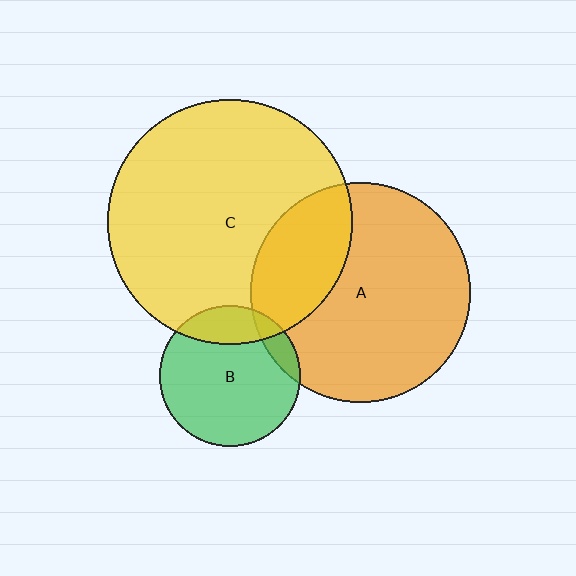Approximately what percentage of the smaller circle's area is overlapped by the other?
Approximately 30%.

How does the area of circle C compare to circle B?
Approximately 3.0 times.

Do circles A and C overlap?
Yes.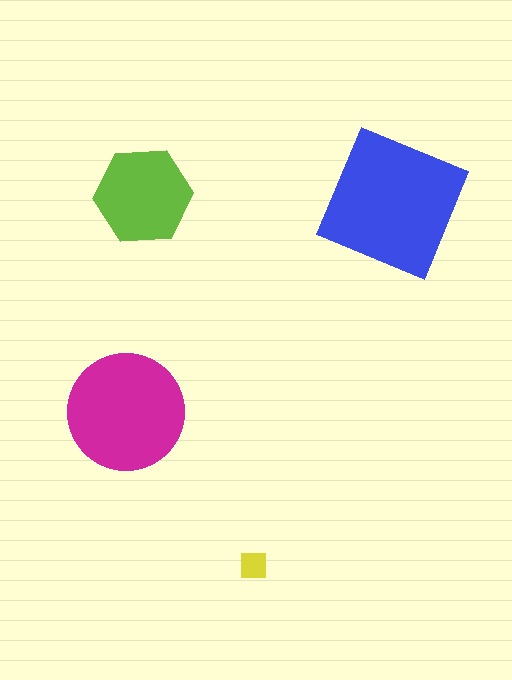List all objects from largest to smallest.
The blue square, the magenta circle, the lime hexagon, the yellow square.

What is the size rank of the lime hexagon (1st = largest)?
3rd.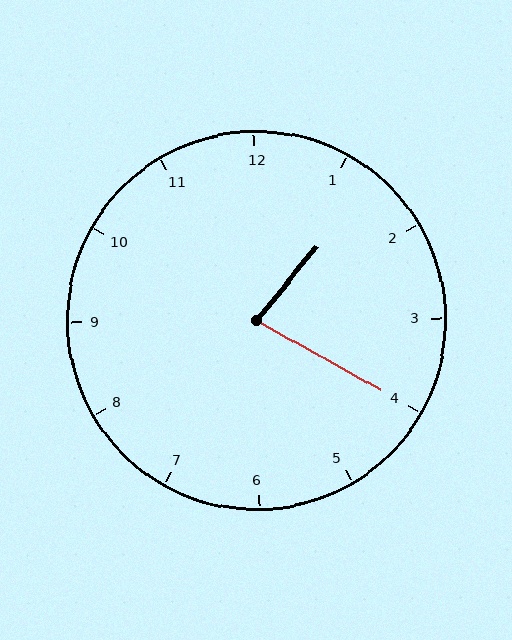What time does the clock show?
1:20.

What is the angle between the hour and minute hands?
Approximately 80 degrees.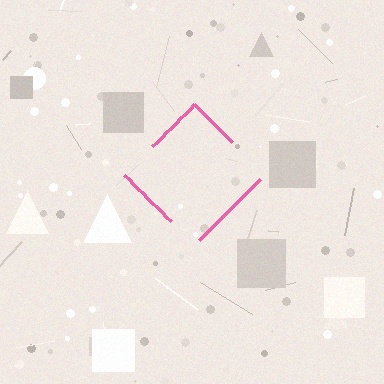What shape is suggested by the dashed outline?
The dashed outline suggests a diamond.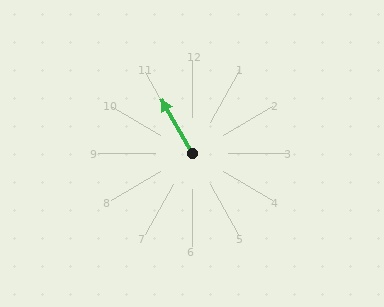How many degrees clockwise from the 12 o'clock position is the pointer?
Approximately 331 degrees.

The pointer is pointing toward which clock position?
Roughly 11 o'clock.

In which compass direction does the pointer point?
Northwest.